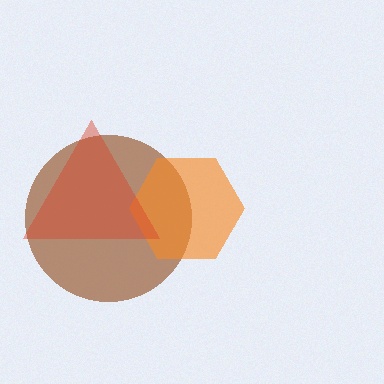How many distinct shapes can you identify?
There are 3 distinct shapes: a brown circle, an orange hexagon, a red triangle.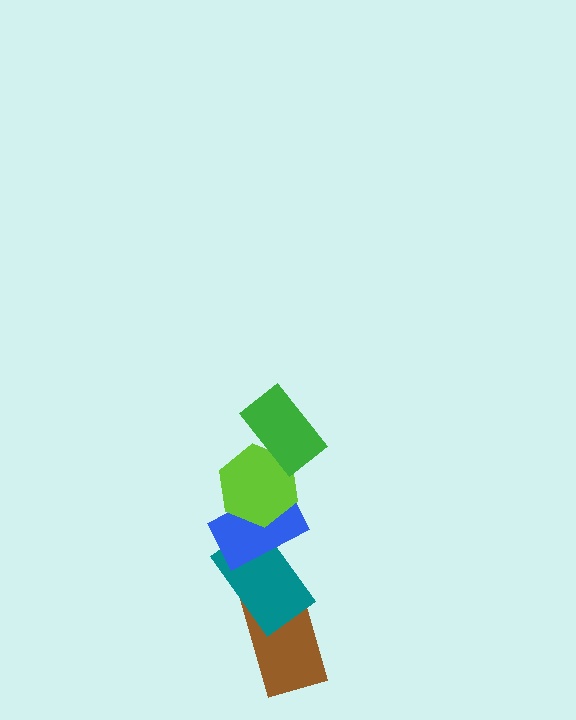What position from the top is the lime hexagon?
The lime hexagon is 2nd from the top.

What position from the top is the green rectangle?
The green rectangle is 1st from the top.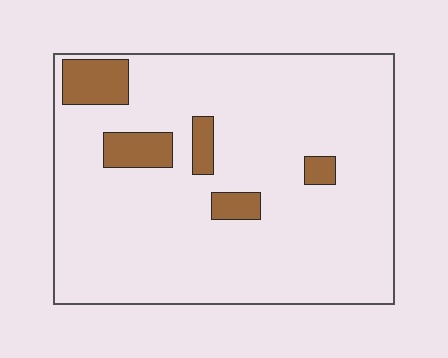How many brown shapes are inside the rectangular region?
5.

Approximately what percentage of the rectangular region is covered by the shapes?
Approximately 10%.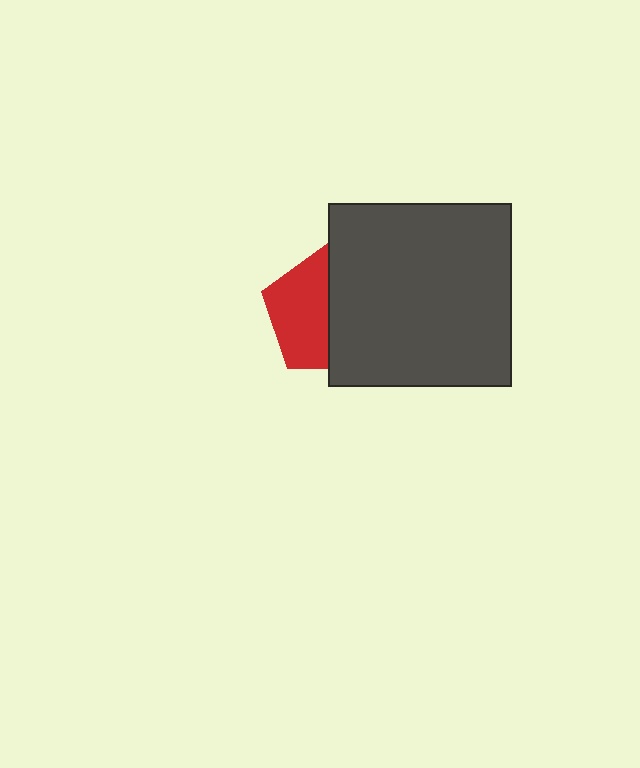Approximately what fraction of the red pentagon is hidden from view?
Roughly 50% of the red pentagon is hidden behind the dark gray square.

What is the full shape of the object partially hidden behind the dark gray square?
The partially hidden object is a red pentagon.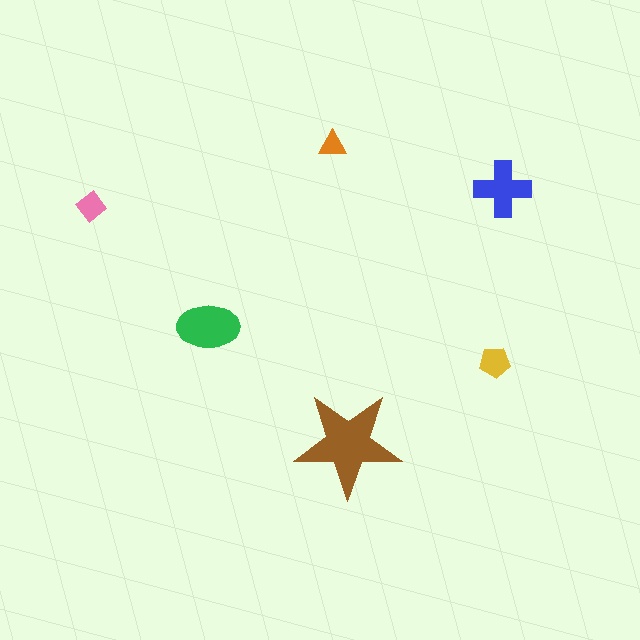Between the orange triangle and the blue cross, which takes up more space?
The blue cross.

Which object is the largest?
The brown star.